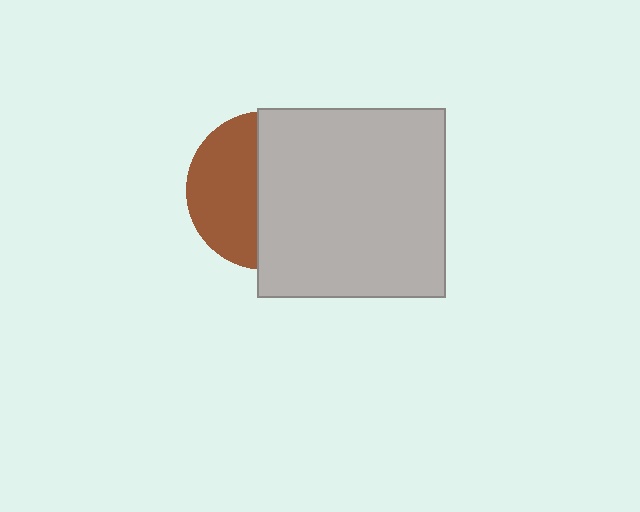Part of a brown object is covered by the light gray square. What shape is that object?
It is a circle.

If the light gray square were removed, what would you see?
You would see the complete brown circle.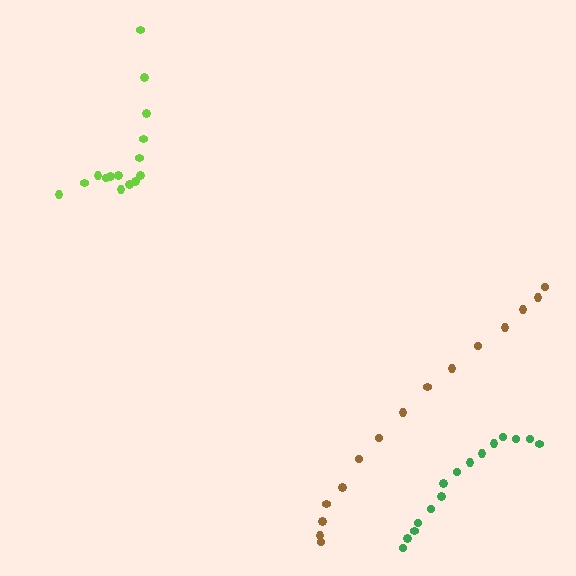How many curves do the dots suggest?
There are 3 distinct paths.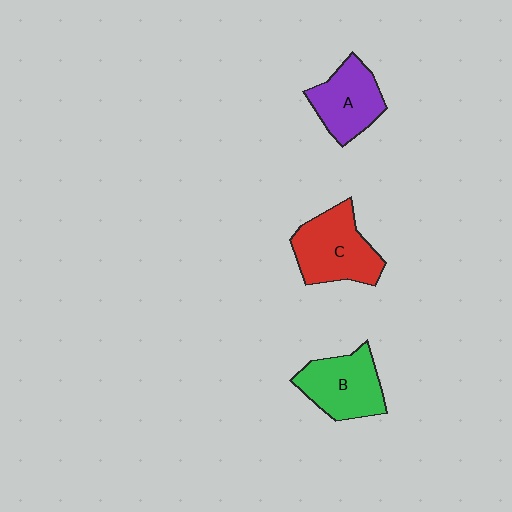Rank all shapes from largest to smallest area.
From largest to smallest: C (red), B (green), A (purple).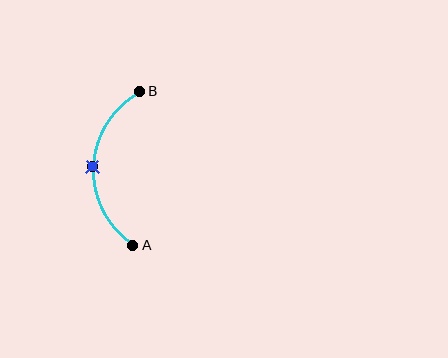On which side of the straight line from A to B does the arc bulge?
The arc bulges to the left of the straight line connecting A and B.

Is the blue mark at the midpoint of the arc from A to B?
Yes. The blue mark lies on the arc at equal arc-length from both A and B — it is the arc midpoint.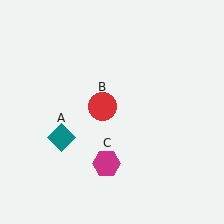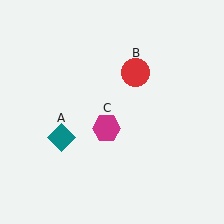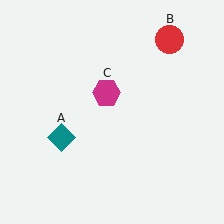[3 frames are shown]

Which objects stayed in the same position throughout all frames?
Teal diamond (object A) remained stationary.